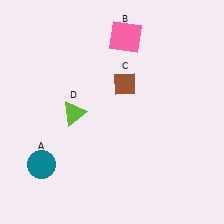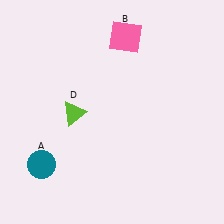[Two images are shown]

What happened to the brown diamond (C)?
The brown diamond (C) was removed in Image 2. It was in the top-right area of Image 1.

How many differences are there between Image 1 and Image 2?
There is 1 difference between the two images.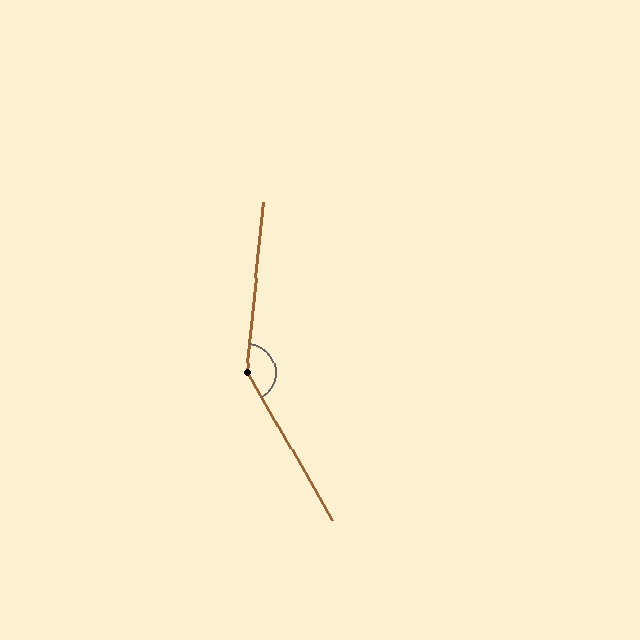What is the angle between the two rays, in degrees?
Approximately 144 degrees.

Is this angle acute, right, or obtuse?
It is obtuse.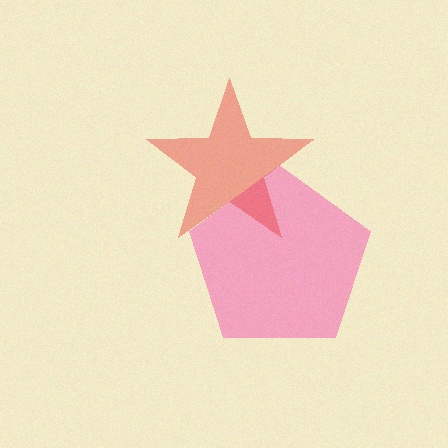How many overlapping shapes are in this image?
There are 2 overlapping shapes in the image.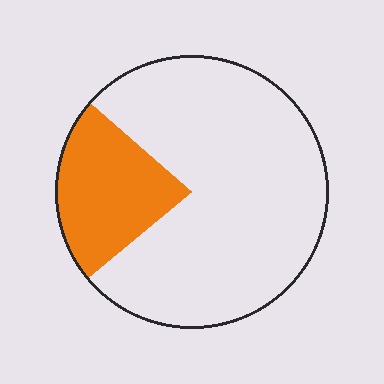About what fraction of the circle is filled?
About one quarter (1/4).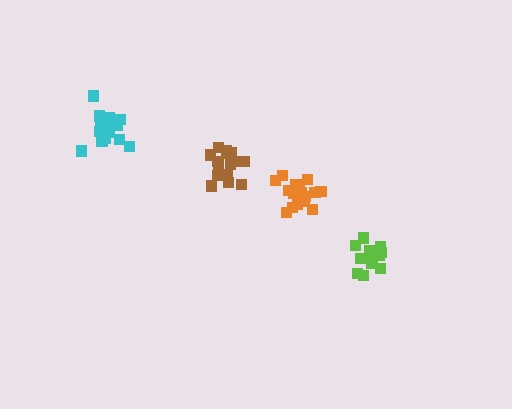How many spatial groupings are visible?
There are 4 spatial groupings.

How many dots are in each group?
Group 1: 16 dots, Group 2: 15 dots, Group 3: 16 dots, Group 4: 13 dots (60 total).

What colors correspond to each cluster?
The clusters are colored: brown, cyan, orange, lime.